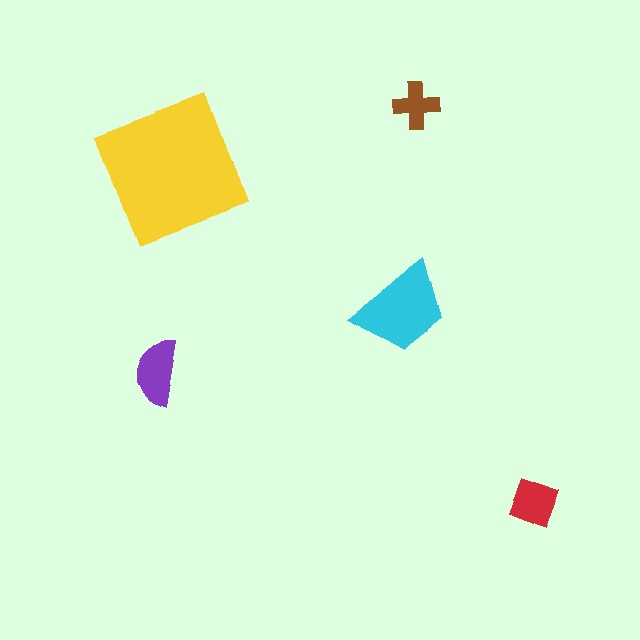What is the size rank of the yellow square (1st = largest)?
1st.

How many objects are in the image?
There are 5 objects in the image.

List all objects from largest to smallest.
The yellow square, the cyan trapezoid, the purple semicircle, the red diamond, the brown cross.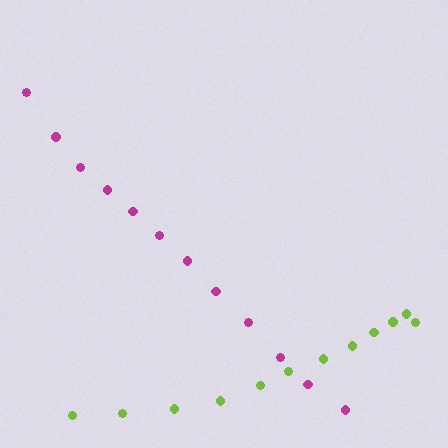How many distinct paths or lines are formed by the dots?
There are 2 distinct paths.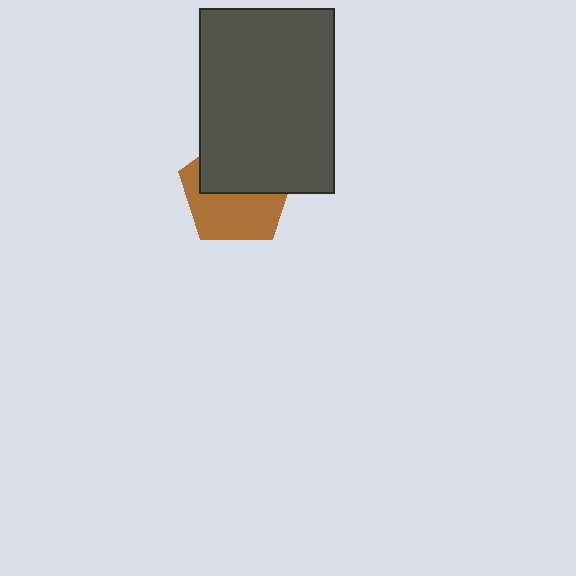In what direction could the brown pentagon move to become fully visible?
The brown pentagon could move down. That would shift it out from behind the dark gray rectangle entirely.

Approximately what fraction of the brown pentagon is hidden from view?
Roughly 48% of the brown pentagon is hidden behind the dark gray rectangle.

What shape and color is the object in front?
The object in front is a dark gray rectangle.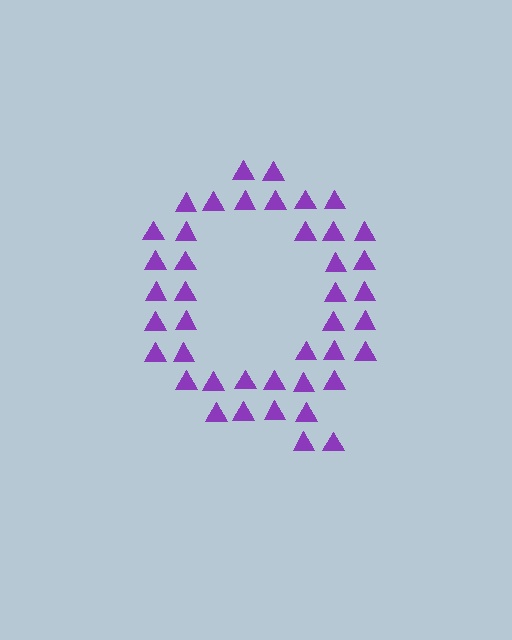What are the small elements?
The small elements are triangles.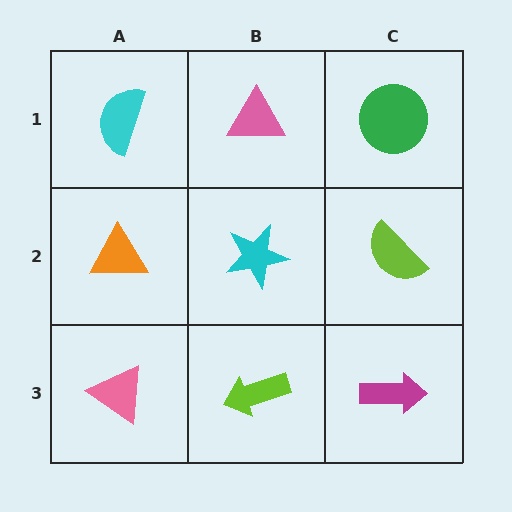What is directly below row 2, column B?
A lime arrow.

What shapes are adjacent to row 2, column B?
A pink triangle (row 1, column B), a lime arrow (row 3, column B), an orange triangle (row 2, column A), a lime semicircle (row 2, column C).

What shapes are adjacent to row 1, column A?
An orange triangle (row 2, column A), a pink triangle (row 1, column B).